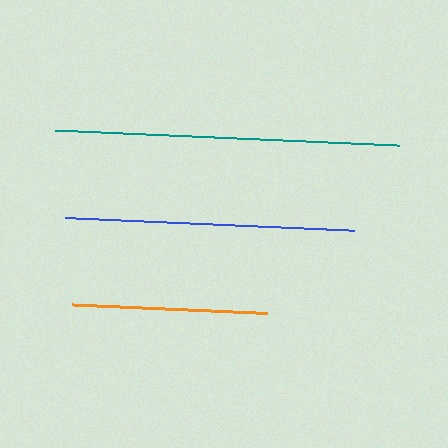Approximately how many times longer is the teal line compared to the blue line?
The teal line is approximately 1.2 times the length of the blue line.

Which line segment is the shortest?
The orange line is the shortest at approximately 195 pixels.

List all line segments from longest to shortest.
From longest to shortest: teal, blue, orange.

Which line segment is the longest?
The teal line is the longest at approximately 345 pixels.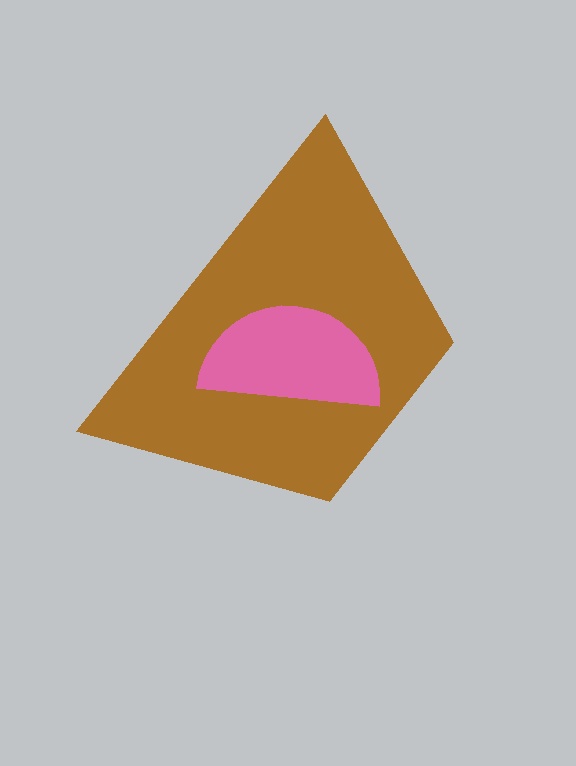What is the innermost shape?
The pink semicircle.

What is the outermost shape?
The brown trapezoid.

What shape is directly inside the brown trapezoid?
The pink semicircle.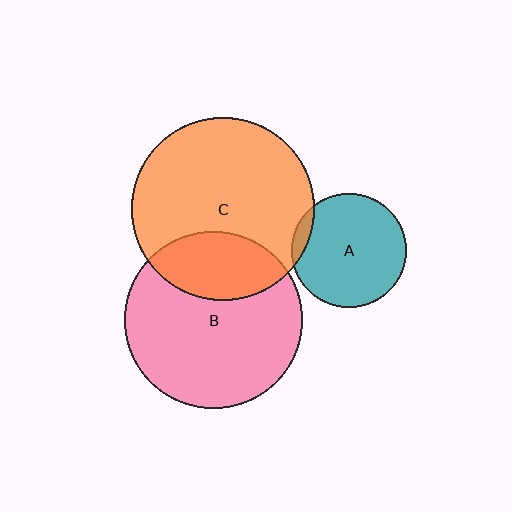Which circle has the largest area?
Circle C (orange).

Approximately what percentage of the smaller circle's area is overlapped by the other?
Approximately 30%.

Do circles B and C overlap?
Yes.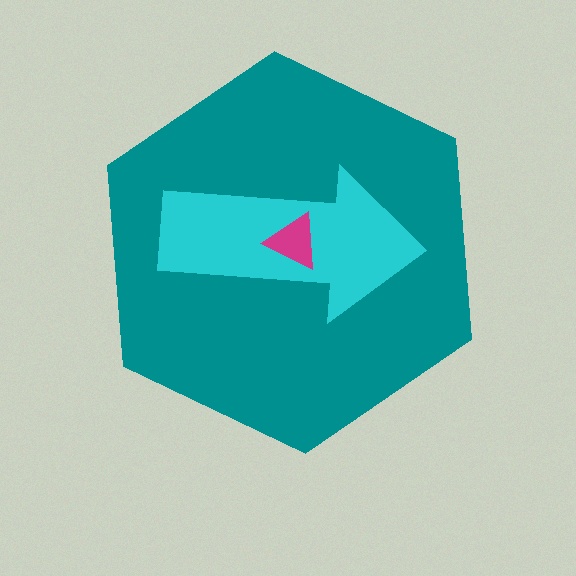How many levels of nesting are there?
3.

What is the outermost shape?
The teal hexagon.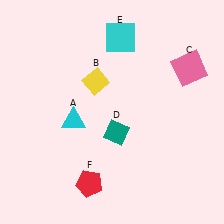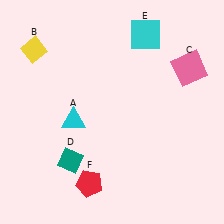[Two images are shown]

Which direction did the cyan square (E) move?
The cyan square (E) moved right.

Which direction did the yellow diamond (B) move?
The yellow diamond (B) moved left.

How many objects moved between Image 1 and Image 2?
3 objects moved between the two images.